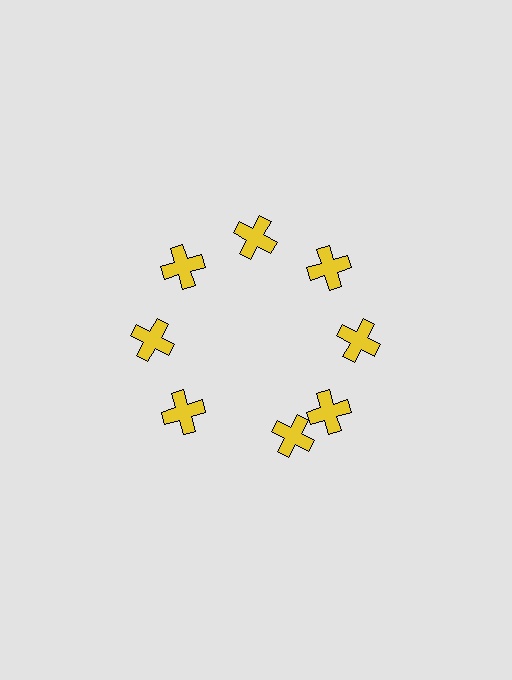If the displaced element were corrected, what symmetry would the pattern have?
It would have 8-fold rotational symmetry — the pattern would map onto itself every 45 degrees.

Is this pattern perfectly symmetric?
No. The 8 yellow crosses are arranged in a ring, but one element near the 6 o'clock position is rotated out of alignment along the ring, breaking the 8-fold rotational symmetry.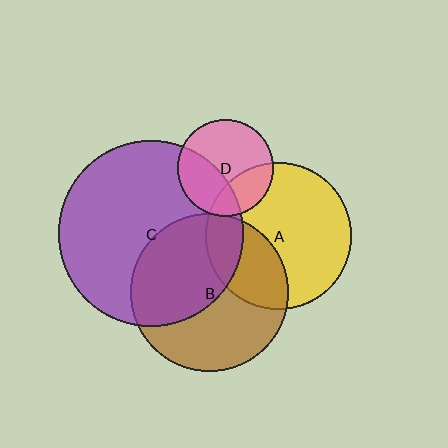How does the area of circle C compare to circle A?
Approximately 1.6 times.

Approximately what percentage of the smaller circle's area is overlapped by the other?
Approximately 5%.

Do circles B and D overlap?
Yes.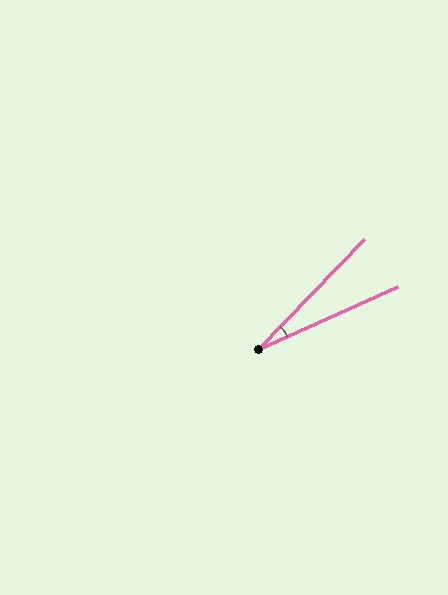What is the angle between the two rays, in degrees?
Approximately 22 degrees.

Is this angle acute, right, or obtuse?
It is acute.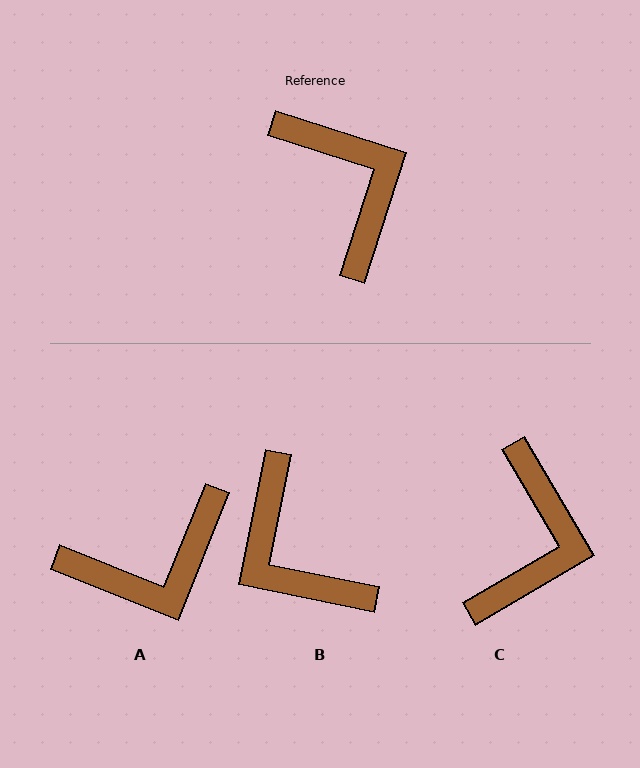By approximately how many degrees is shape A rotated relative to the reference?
Approximately 94 degrees clockwise.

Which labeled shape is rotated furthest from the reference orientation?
B, about 174 degrees away.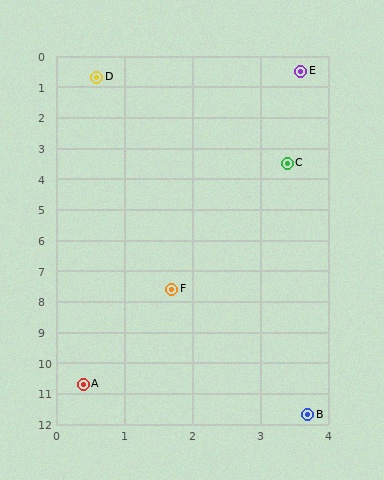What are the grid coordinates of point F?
Point F is at approximately (1.7, 7.6).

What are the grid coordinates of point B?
Point B is at approximately (3.7, 11.7).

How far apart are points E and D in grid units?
Points E and D are about 3.0 grid units apart.